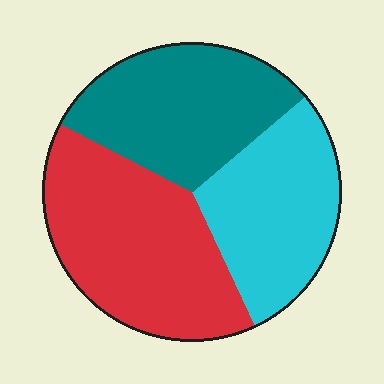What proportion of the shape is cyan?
Cyan covers about 30% of the shape.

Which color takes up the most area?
Red, at roughly 40%.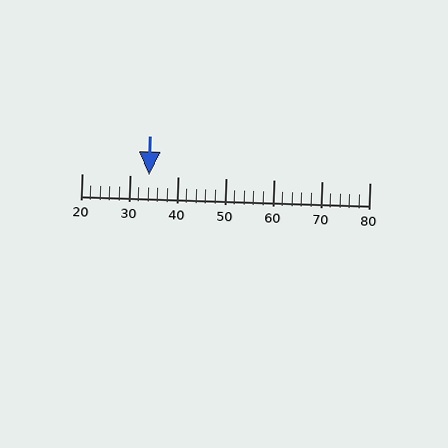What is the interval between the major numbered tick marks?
The major tick marks are spaced 10 units apart.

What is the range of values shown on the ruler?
The ruler shows values from 20 to 80.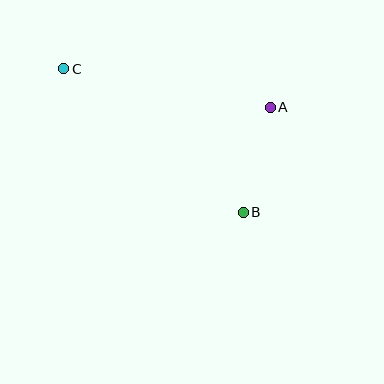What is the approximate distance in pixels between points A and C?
The distance between A and C is approximately 210 pixels.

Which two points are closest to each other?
Points A and B are closest to each other.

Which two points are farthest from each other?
Points B and C are farthest from each other.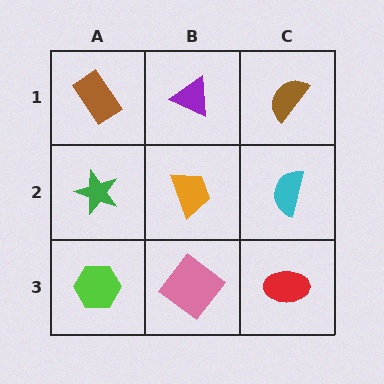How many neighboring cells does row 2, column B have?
4.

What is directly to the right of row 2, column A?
An orange trapezoid.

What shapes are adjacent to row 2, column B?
A purple triangle (row 1, column B), a pink diamond (row 3, column B), a green star (row 2, column A), a cyan semicircle (row 2, column C).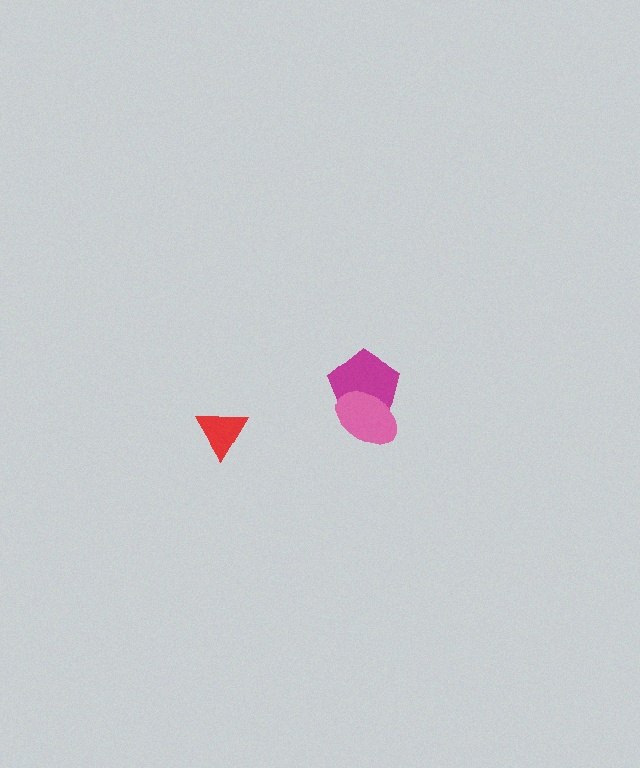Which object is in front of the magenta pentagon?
The pink ellipse is in front of the magenta pentagon.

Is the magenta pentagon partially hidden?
Yes, it is partially covered by another shape.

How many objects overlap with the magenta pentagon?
1 object overlaps with the magenta pentagon.